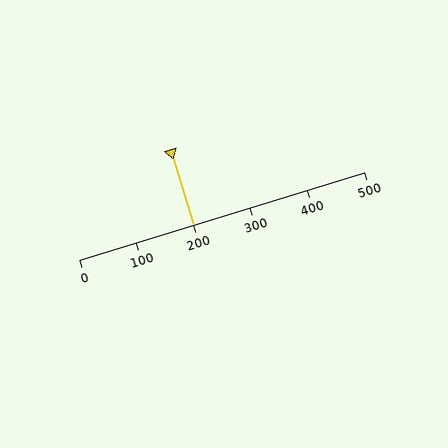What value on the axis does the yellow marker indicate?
The marker indicates approximately 200.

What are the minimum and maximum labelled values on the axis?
The axis runs from 0 to 500.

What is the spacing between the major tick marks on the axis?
The major ticks are spaced 100 apart.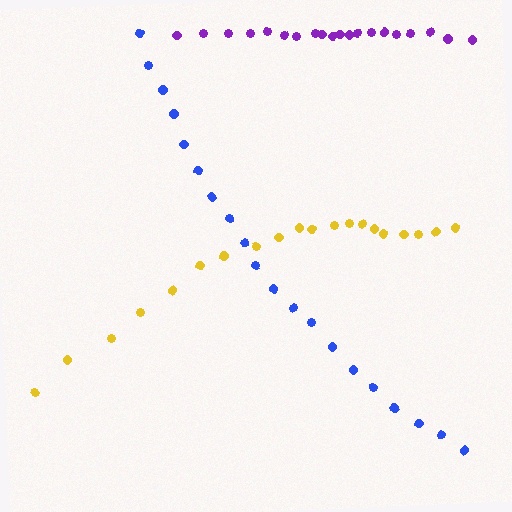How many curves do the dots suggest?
There are 3 distinct paths.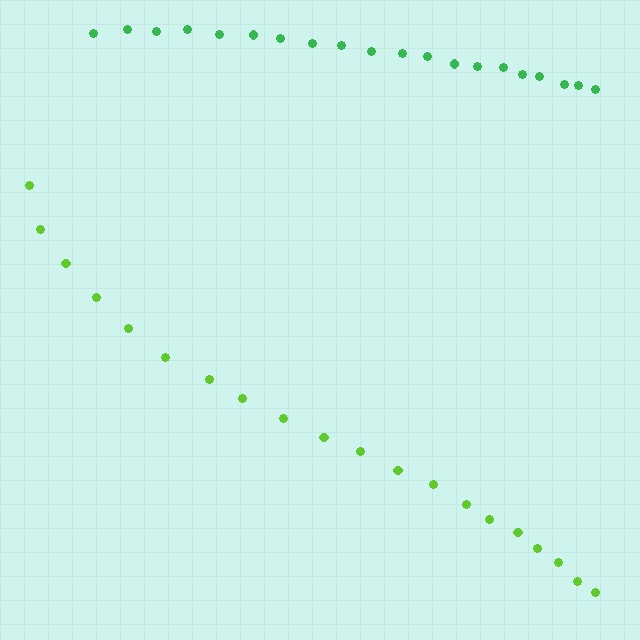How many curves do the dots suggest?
There are 2 distinct paths.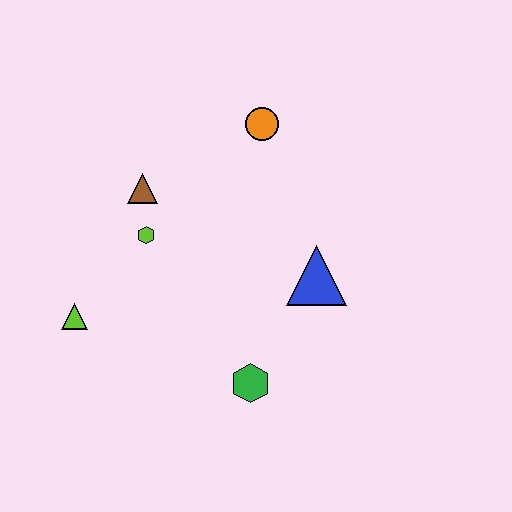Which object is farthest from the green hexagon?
The orange circle is farthest from the green hexagon.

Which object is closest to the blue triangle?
The green hexagon is closest to the blue triangle.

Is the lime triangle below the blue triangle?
Yes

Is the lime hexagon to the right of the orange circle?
No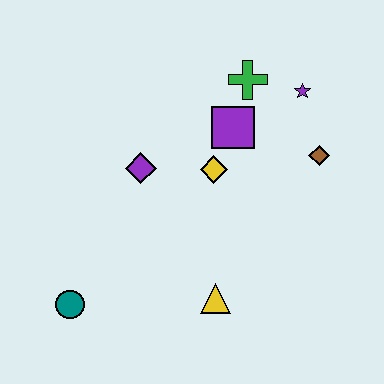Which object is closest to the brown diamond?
The purple star is closest to the brown diamond.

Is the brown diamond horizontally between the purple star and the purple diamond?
No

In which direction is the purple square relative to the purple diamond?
The purple square is to the right of the purple diamond.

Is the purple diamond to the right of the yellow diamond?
No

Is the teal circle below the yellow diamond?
Yes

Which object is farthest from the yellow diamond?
The teal circle is farthest from the yellow diamond.